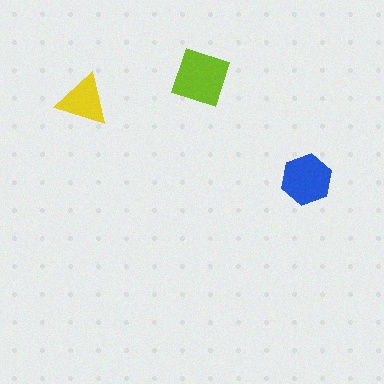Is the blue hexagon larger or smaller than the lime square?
Smaller.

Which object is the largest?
The lime square.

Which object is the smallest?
The yellow triangle.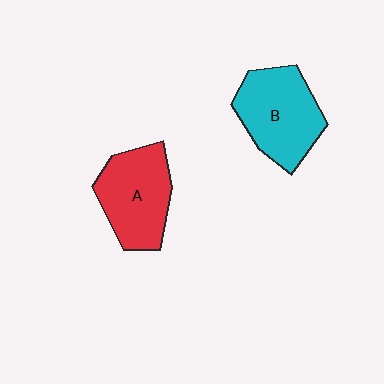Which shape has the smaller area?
Shape A (red).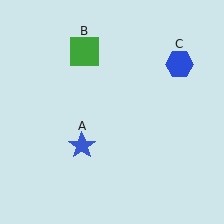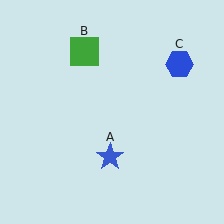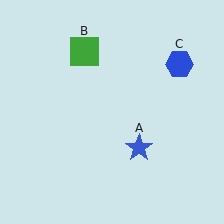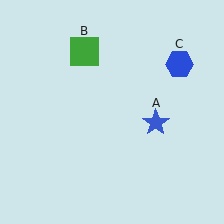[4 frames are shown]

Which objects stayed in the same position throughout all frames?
Green square (object B) and blue hexagon (object C) remained stationary.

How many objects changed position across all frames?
1 object changed position: blue star (object A).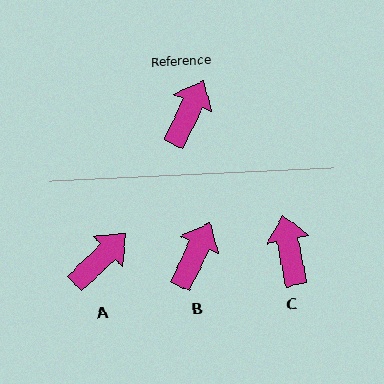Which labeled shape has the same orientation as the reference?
B.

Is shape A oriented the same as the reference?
No, it is off by about 21 degrees.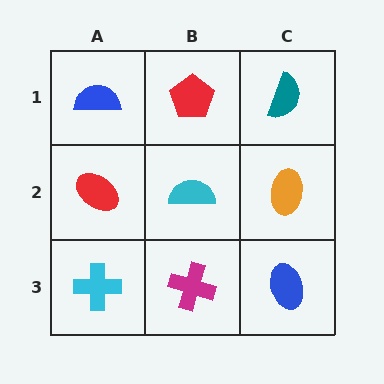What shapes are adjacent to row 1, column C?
An orange ellipse (row 2, column C), a red pentagon (row 1, column B).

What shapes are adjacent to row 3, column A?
A red ellipse (row 2, column A), a magenta cross (row 3, column B).